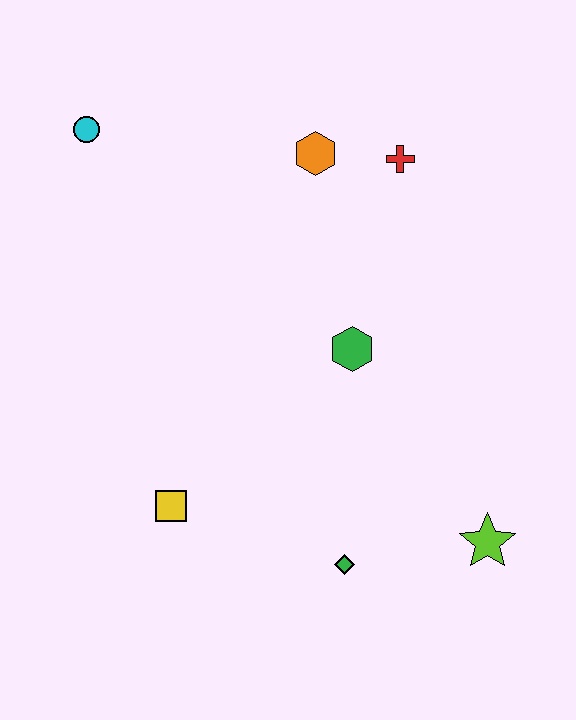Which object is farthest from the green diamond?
The cyan circle is farthest from the green diamond.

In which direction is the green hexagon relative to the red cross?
The green hexagon is below the red cross.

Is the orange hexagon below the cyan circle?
Yes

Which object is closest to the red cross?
The orange hexagon is closest to the red cross.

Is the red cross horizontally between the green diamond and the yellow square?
No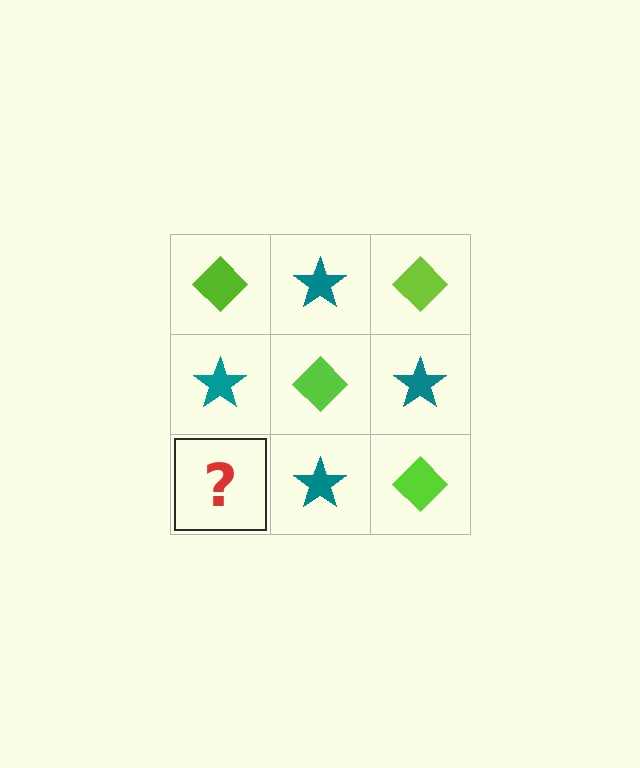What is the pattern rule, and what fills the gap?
The rule is that it alternates lime diamond and teal star in a checkerboard pattern. The gap should be filled with a lime diamond.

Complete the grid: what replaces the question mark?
The question mark should be replaced with a lime diamond.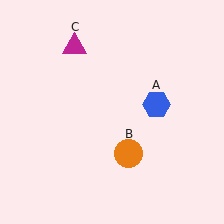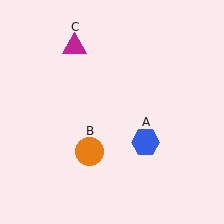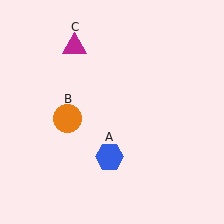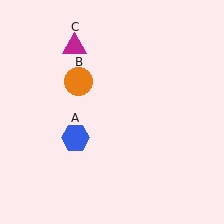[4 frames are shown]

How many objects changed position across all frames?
2 objects changed position: blue hexagon (object A), orange circle (object B).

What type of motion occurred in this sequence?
The blue hexagon (object A), orange circle (object B) rotated clockwise around the center of the scene.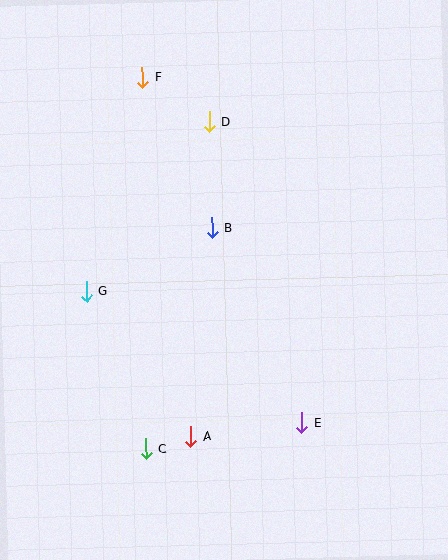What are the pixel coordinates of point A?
Point A is at (191, 437).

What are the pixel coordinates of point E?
Point E is at (301, 423).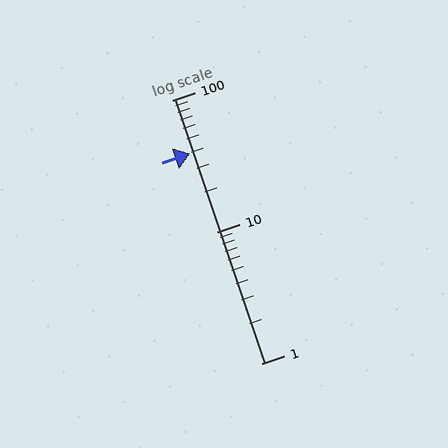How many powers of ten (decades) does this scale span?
The scale spans 2 decades, from 1 to 100.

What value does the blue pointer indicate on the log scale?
The pointer indicates approximately 39.